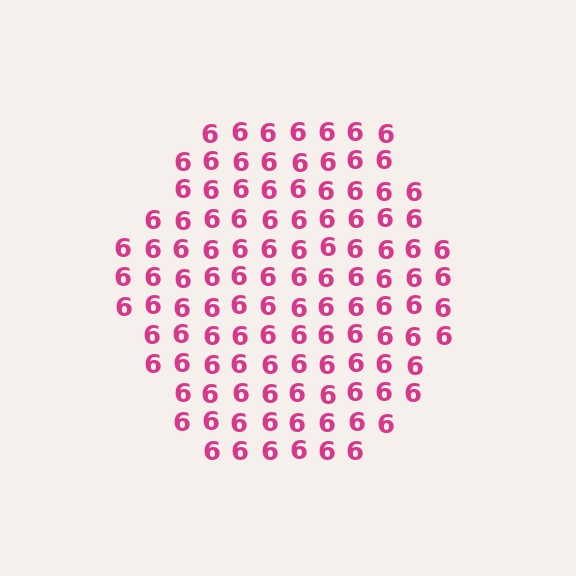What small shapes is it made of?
It is made of small digit 6's.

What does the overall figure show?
The overall figure shows a hexagon.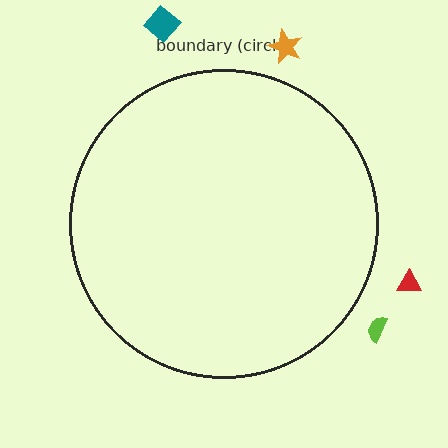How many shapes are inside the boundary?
0 inside, 4 outside.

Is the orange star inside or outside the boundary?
Outside.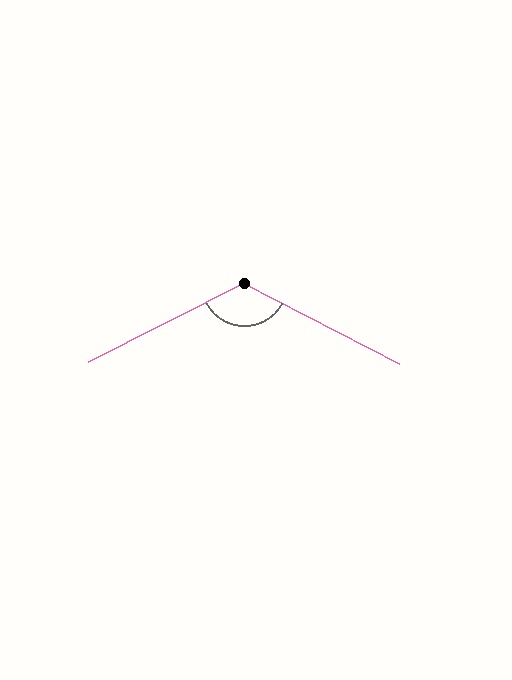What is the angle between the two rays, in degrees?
Approximately 126 degrees.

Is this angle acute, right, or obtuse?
It is obtuse.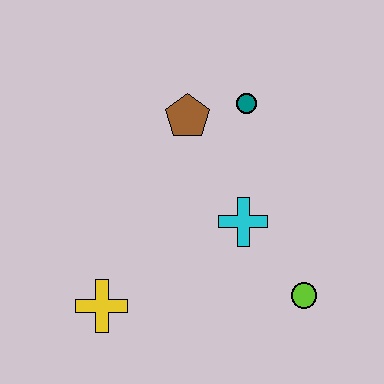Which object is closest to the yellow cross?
The cyan cross is closest to the yellow cross.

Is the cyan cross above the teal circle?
No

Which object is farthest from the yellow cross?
The teal circle is farthest from the yellow cross.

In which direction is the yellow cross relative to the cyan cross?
The yellow cross is to the left of the cyan cross.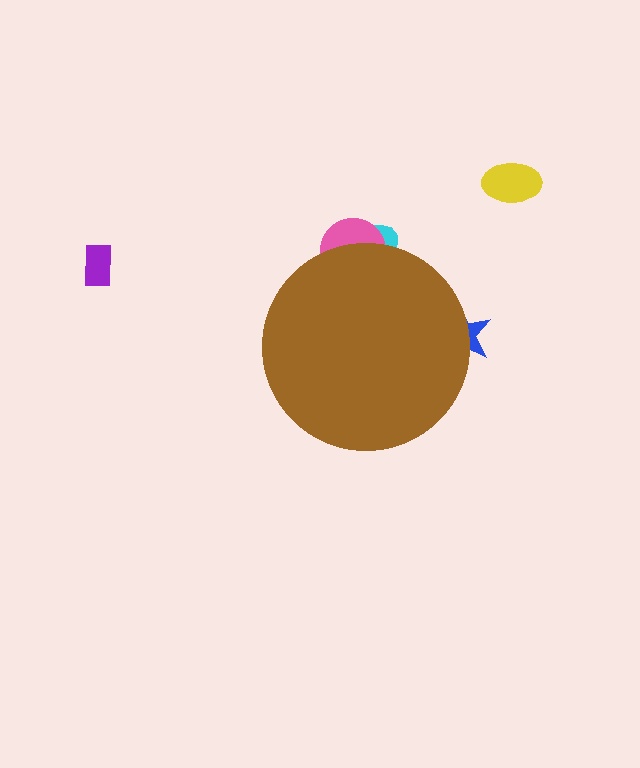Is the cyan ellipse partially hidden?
Yes, the cyan ellipse is partially hidden behind the brown circle.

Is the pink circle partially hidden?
Yes, the pink circle is partially hidden behind the brown circle.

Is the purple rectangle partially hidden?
No, the purple rectangle is fully visible.